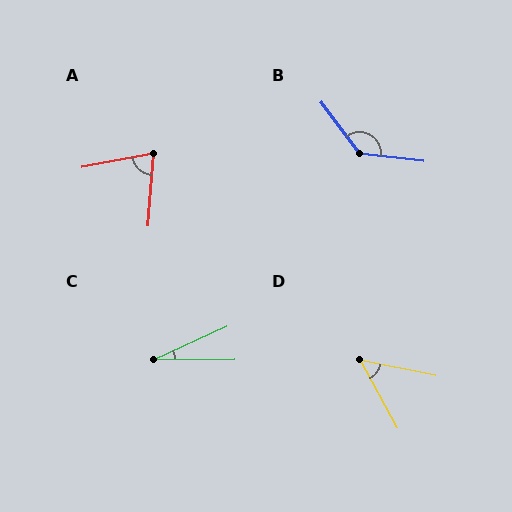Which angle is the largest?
B, at approximately 134 degrees.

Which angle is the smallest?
C, at approximately 24 degrees.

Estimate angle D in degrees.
Approximately 50 degrees.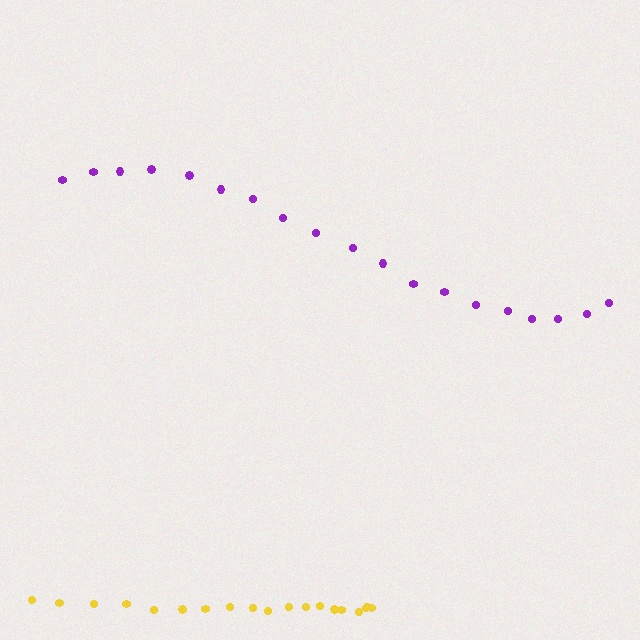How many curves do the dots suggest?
There are 2 distinct paths.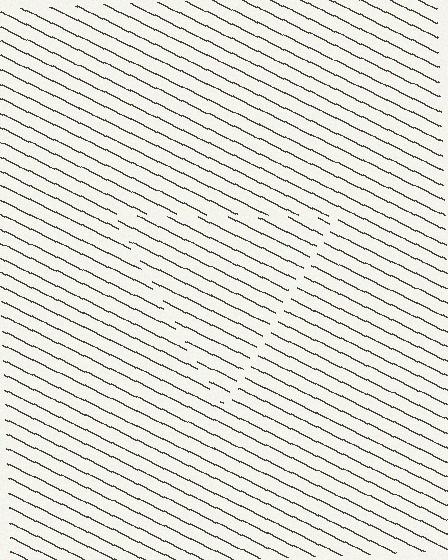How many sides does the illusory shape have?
3 sides — the line-ends trace a triangle.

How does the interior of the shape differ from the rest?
The interior of the shape contains the same grating, shifted by half a period — the contour is defined by the phase discontinuity where line-ends from the inner and outer gratings abut.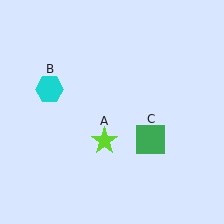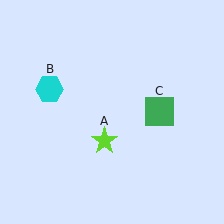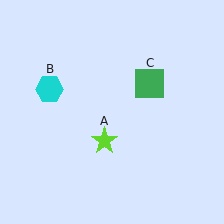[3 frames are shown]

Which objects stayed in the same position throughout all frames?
Lime star (object A) and cyan hexagon (object B) remained stationary.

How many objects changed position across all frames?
1 object changed position: green square (object C).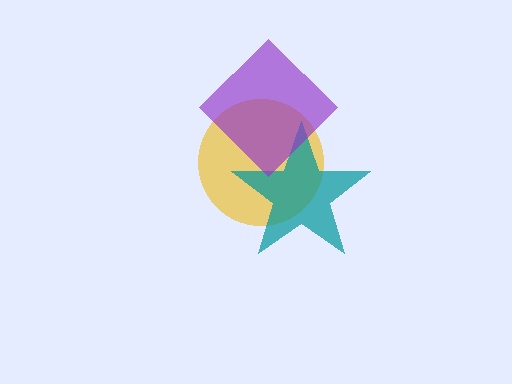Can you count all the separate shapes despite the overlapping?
Yes, there are 3 separate shapes.